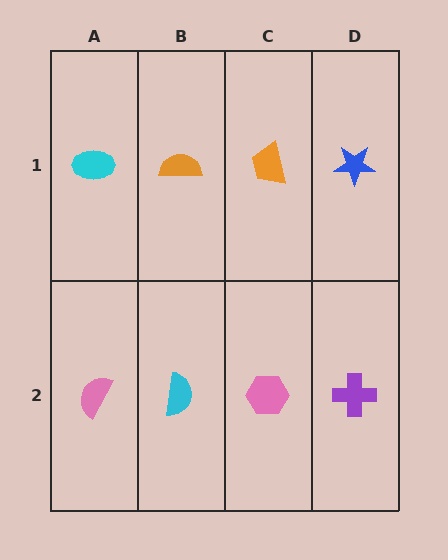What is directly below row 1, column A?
A pink semicircle.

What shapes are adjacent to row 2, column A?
A cyan ellipse (row 1, column A), a cyan semicircle (row 2, column B).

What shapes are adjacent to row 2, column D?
A blue star (row 1, column D), a pink hexagon (row 2, column C).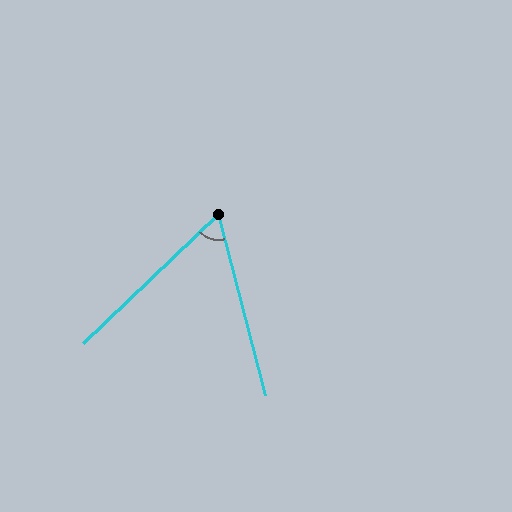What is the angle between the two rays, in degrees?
Approximately 61 degrees.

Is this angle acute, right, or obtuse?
It is acute.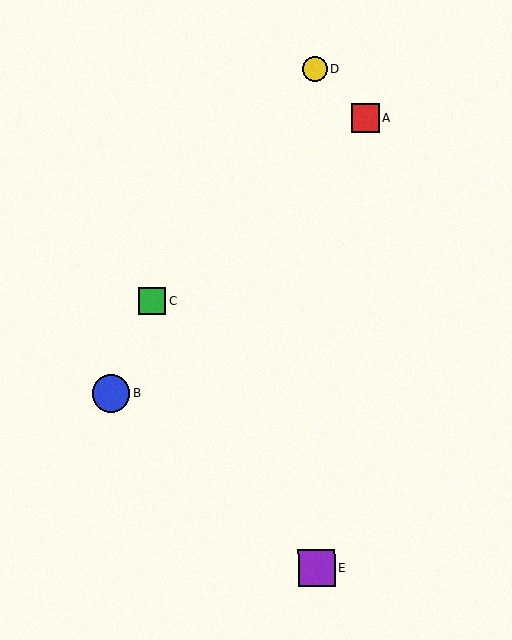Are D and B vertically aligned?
No, D is at x≈315 and B is at x≈112.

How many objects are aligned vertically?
2 objects (D, E) are aligned vertically.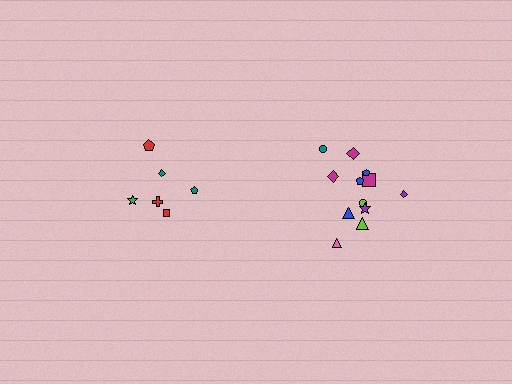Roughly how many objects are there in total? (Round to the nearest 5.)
Roughly 20 objects in total.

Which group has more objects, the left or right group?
The right group.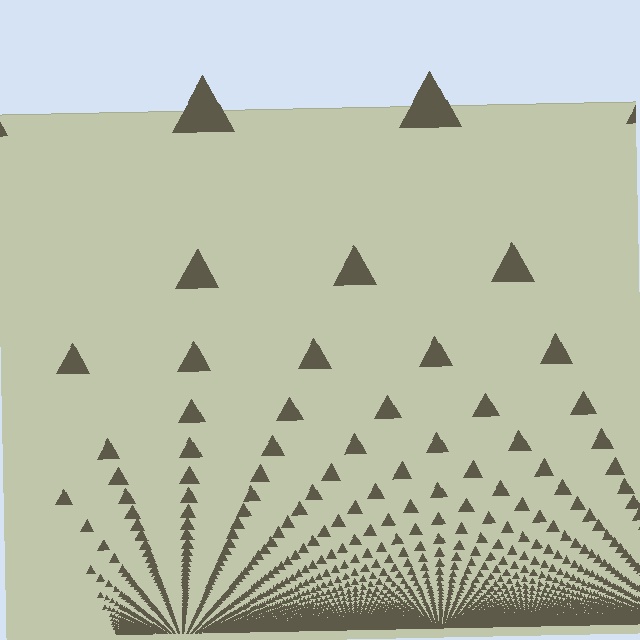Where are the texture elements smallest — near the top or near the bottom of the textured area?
Near the bottom.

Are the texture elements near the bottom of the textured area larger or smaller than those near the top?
Smaller. The gradient is inverted — elements near the bottom are smaller and denser.